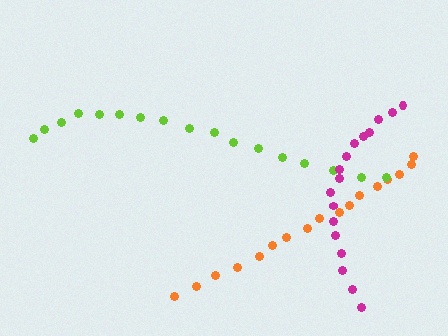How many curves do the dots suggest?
There are 3 distinct paths.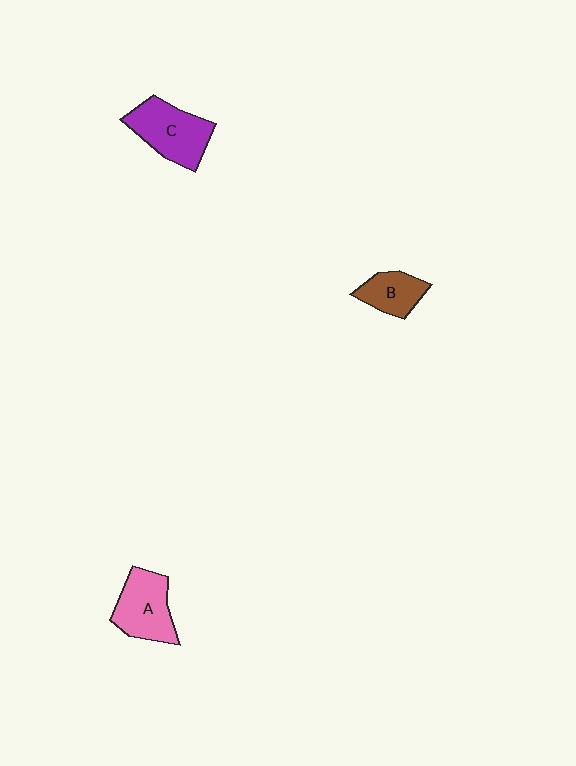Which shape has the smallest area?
Shape B (brown).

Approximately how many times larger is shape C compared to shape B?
Approximately 1.7 times.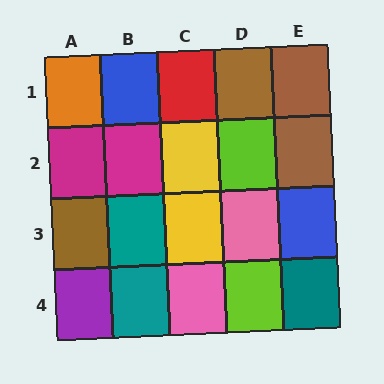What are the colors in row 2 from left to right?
Magenta, magenta, yellow, lime, brown.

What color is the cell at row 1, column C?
Red.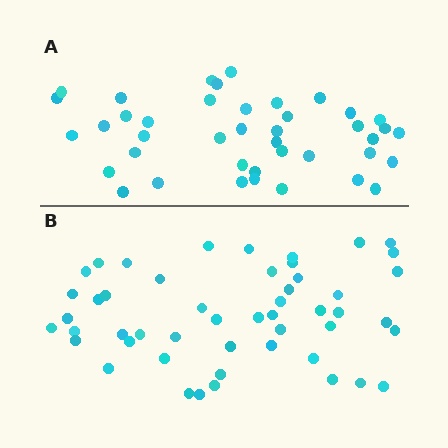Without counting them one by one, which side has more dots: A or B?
Region B (the bottom region) has more dots.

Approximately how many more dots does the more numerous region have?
Region B has roughly 8 or so more dots than region A.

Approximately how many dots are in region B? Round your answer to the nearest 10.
About 50 dots.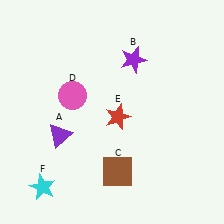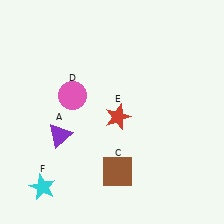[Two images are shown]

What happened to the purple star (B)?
The purple star (B) was removed in Image 2. It was in the top-right area of Image 1.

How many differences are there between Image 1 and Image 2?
There is 1 difference between the two images.